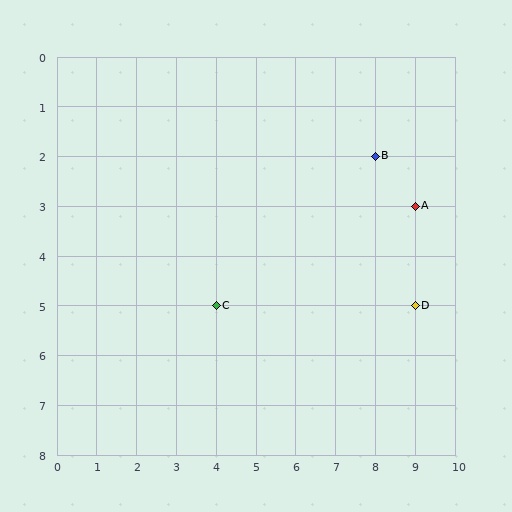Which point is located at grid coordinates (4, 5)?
Point C is at (4, 5).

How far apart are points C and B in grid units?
Points C and B are 4 columns and 3 rows apart (about 5.0 grid units diagonally).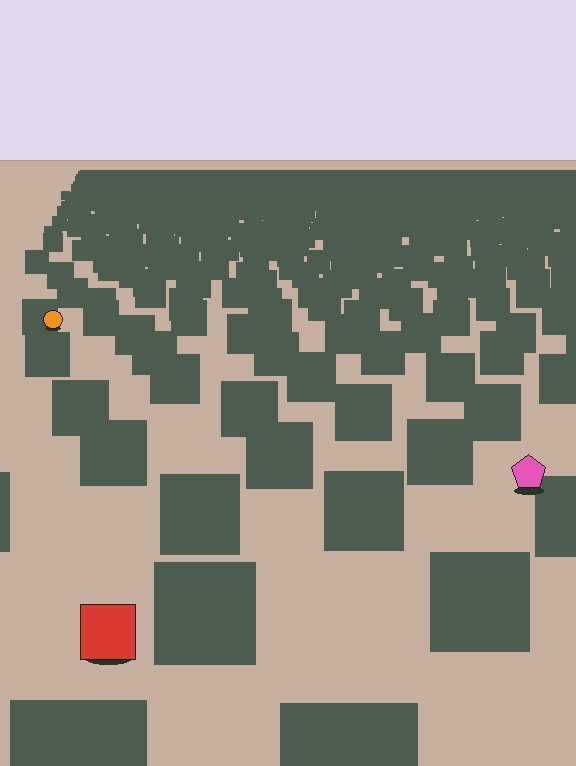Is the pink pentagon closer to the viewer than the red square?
No. The red square is closer — you can tell from the texture gradient: the ground texture is coarser near it.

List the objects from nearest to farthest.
From nearest to farthest: the red square, the pink pentagon, the orange circle.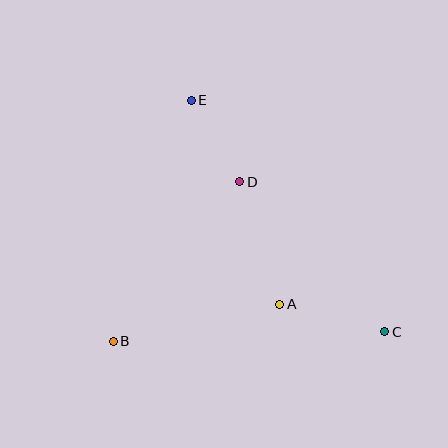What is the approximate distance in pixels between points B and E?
The distance between B and E is approximately 253 pixels.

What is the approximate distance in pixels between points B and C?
The distance between B and C is approximately 272 pixels.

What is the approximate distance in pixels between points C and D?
The distance between C and D is approximately 208 pixels.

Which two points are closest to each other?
Points D and E are closest to each other.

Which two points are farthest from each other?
Points C and E are farthest from each other.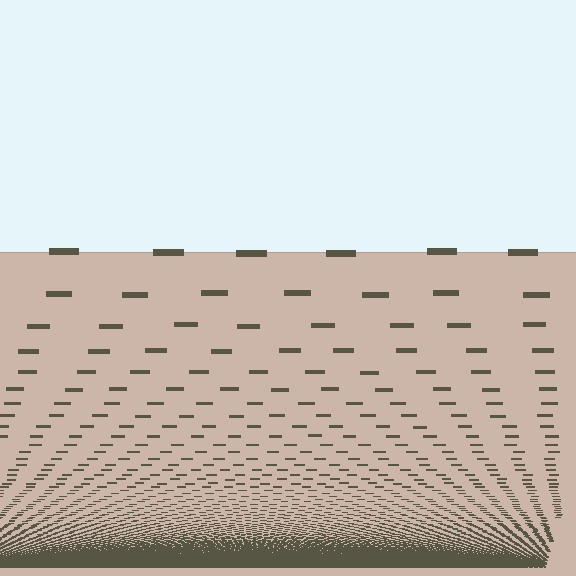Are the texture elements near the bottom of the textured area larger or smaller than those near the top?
Smaller. The gradient is inverted — elements near the bottom are smaller and denser.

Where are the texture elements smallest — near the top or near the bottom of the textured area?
Near the bottom.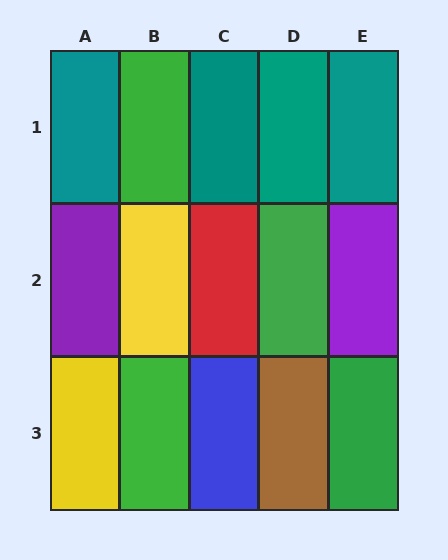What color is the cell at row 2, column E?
Purple.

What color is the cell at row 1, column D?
Teal.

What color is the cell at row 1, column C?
Teal.